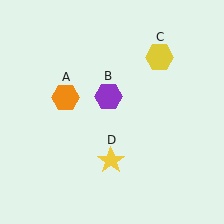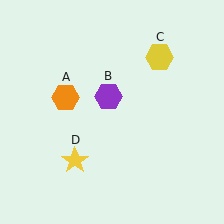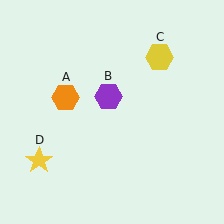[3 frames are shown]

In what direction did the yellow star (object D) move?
The yellow star (object D) moved left.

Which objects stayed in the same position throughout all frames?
Orange hexagon (object A) and purple hexagon (object B) and yellow hexagon (object C) remained stationary.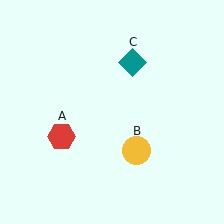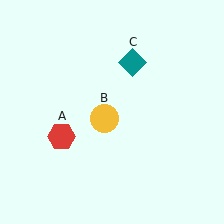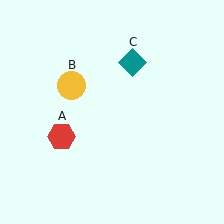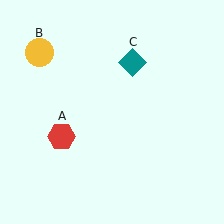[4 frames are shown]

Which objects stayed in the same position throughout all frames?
Red hexagon (object A) and teal diamond (object C) remained stationary.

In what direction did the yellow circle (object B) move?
The yellow circle (object B) moved up and to the left.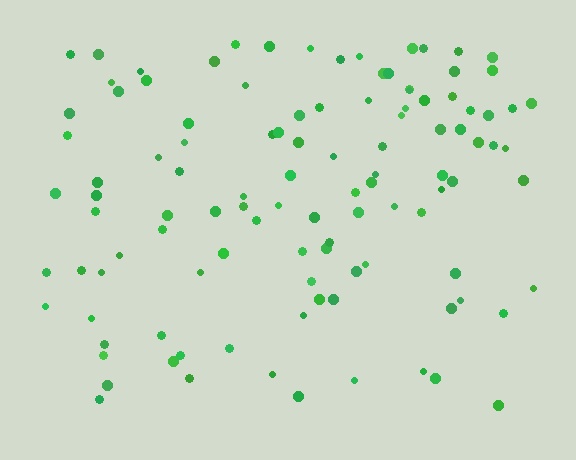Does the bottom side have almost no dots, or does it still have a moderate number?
Still a moderate number, just noticeably fewer than the top.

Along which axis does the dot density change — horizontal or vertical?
Vertical.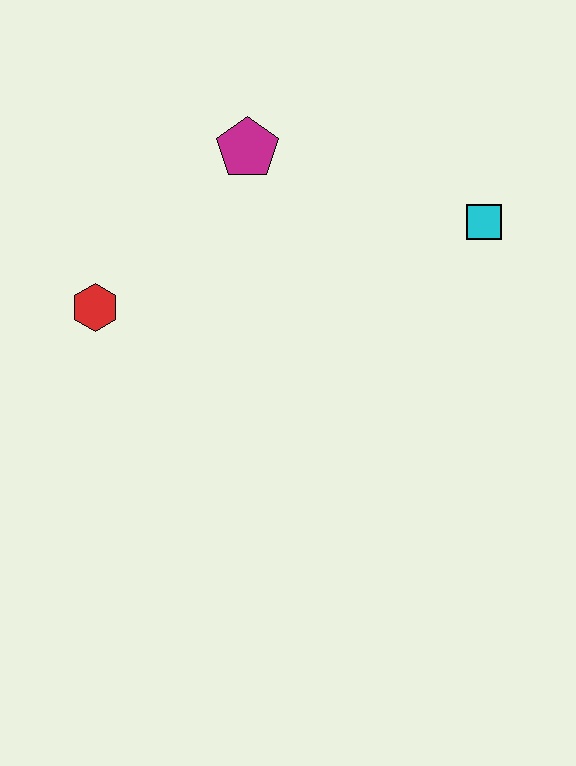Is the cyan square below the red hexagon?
No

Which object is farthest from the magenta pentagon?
The cyan square is farthest from the magenta pentagon.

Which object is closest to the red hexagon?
The magenta pentagon is closest to the red hexagon.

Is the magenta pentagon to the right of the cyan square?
No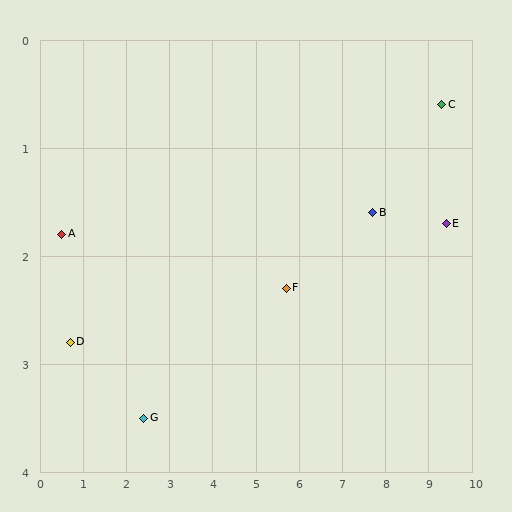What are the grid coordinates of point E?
Point E is at approximately (9.4, 1.7).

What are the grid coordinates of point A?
Point A is at approximately (0.5, 1.8).